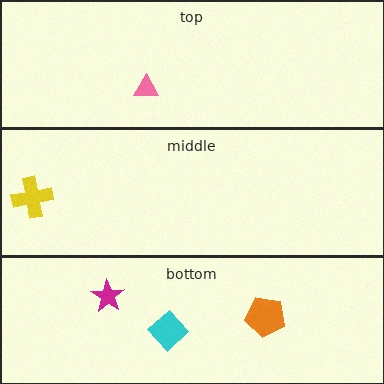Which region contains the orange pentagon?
The bottom region.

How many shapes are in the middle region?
1.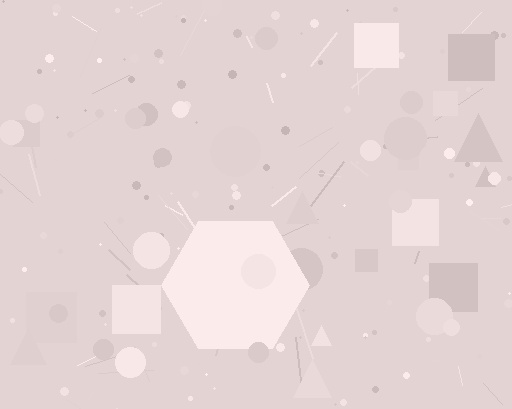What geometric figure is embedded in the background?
A hexagon is embedded in the background.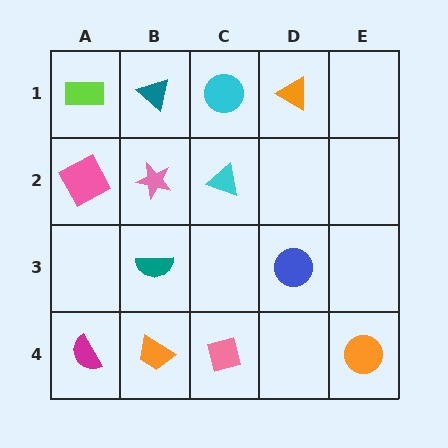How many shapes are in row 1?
4 shapes.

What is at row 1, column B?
A teal triangle.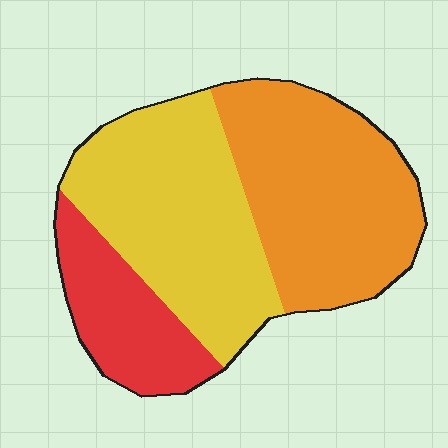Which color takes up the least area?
Red, at roughly 20%.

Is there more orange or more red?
Orange.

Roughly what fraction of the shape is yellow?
Yellow takes up about two fifths (2/5) of the shape.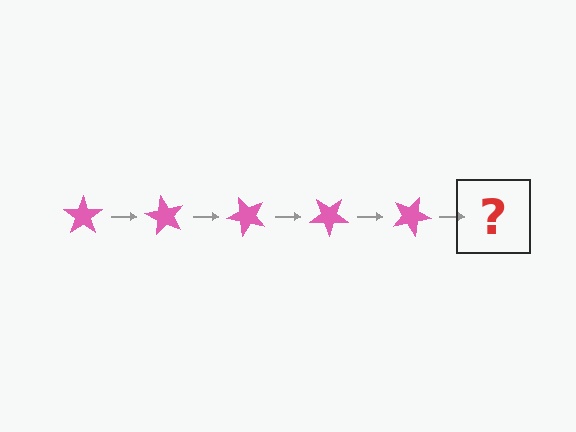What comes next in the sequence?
The next element should be a pink star rotated 300 degrees.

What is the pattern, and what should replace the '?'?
The pattern is that the star rotates 60 degrees each step. The '?' should be a pink star rotated 300 degrees.